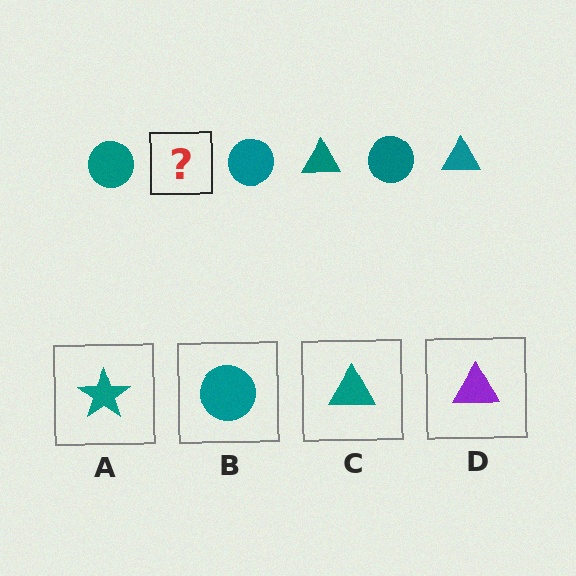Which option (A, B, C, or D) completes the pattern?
C.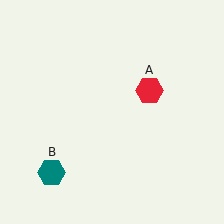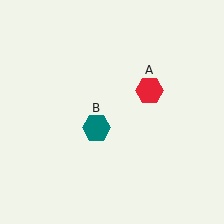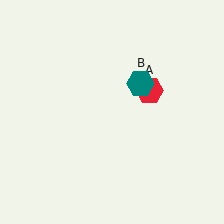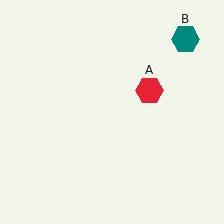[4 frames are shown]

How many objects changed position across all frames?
1 object changed position: teal hexagon (object B).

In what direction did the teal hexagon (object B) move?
The teal hexagon (object B) moved up and to the right.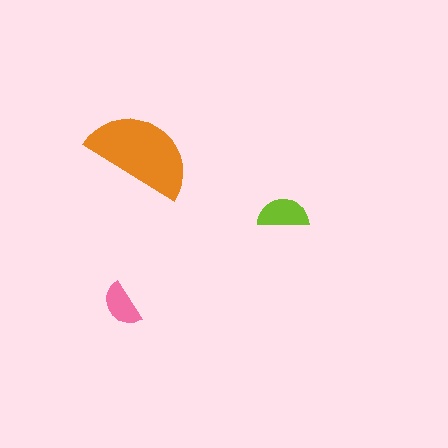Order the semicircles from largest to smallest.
the orange one, the lime one, the pink one.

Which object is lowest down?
The pink semicircle is bottommost.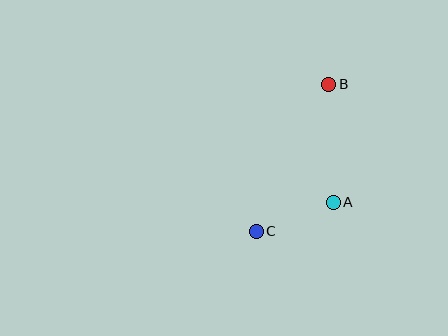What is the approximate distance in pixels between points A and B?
The distance between A and B is approximately 118 pixels.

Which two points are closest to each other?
Points A and C are closest to each other.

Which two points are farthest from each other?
Points B and C are farthest from each other.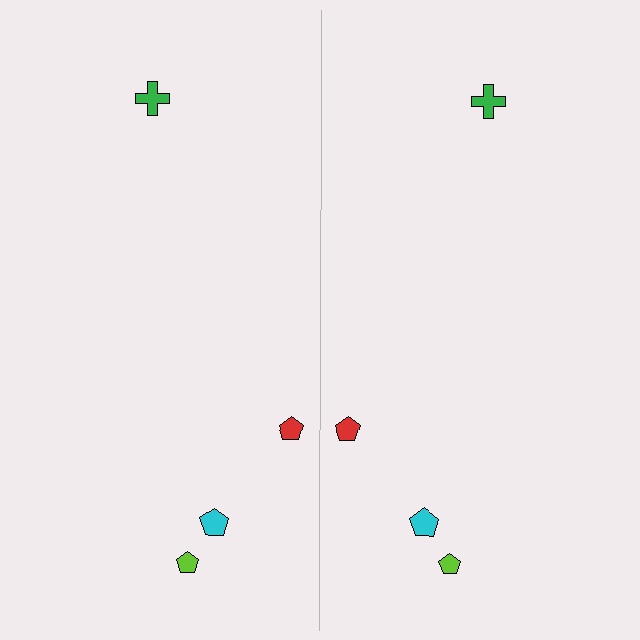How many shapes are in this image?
There are 8 shapes in this image.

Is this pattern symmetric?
Yes, this pattern has bilateral (reflection) symmetry.